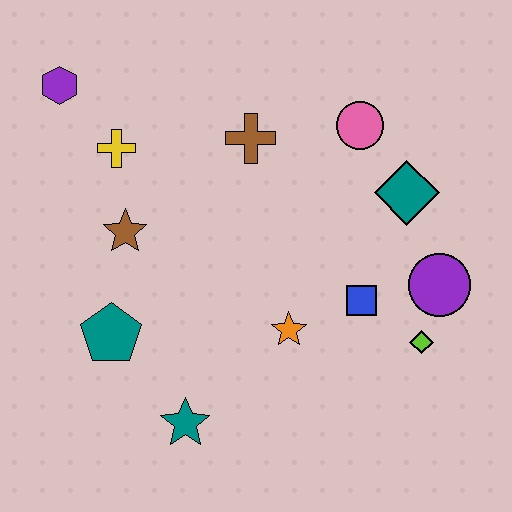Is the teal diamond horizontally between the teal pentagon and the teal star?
No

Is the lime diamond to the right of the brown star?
Yes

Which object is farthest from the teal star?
The purple hexagon is farthest from the teal star.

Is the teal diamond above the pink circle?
No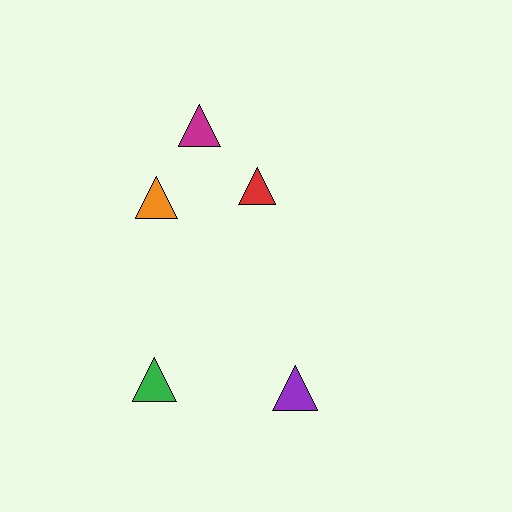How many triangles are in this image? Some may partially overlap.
There are 5 triangles.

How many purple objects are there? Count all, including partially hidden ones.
There is 1 purple object.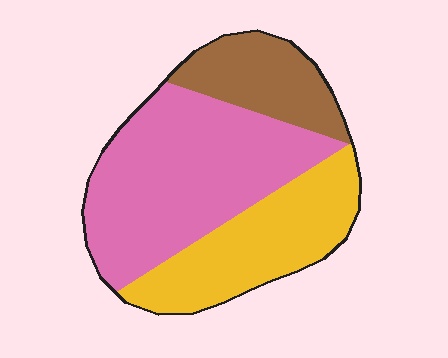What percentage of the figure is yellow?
Yellow takes up about one third (1/3) of the figure.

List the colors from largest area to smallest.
From largest to smallest: pink, yellow, brown.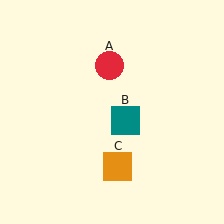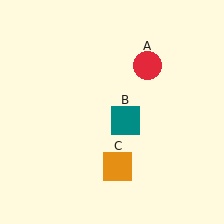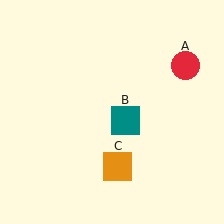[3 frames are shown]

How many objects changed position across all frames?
1 object changed position: red circle (object A).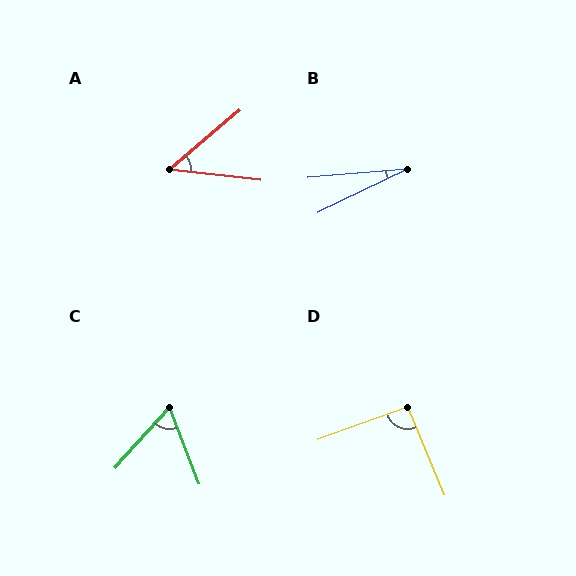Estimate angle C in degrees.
Approximately 63 degrees.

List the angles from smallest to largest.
B (21°), A (47°), C (63°), D (92°).